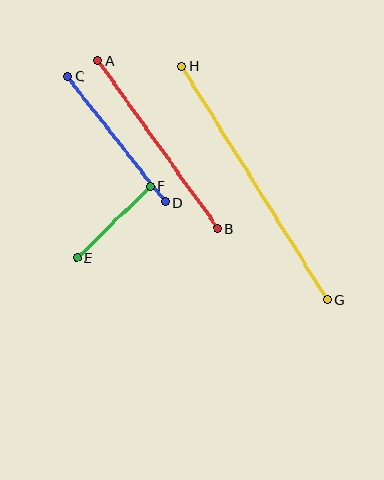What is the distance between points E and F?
The distance is approximately 102 pixels.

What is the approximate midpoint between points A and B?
The midpoint is at approximately (158, 144) pixels.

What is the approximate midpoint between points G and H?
The midpoint is at approximately (254, 183) pixels.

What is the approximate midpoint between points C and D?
The midpoint is at approximately (116, 139) pixels.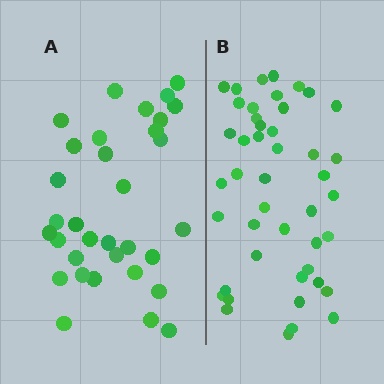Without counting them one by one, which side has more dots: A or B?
Region B (the right region) has more dots.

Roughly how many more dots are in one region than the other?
Region B has roughly 12 or so more dots than region A.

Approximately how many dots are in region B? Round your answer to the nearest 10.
About 40 dots. (The exact count is 45, which rounds to 40.)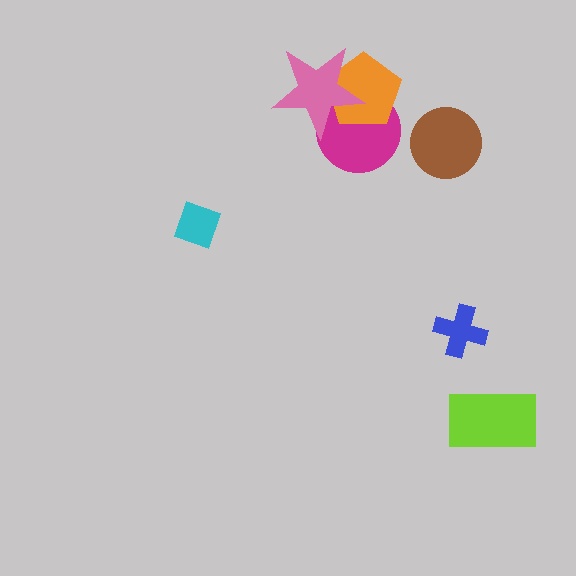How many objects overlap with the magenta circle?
2 objects overlap with the magenta circle.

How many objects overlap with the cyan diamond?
0 objects overlap with the cyan diamond.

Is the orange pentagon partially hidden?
Yes, it is partially covered by another shape.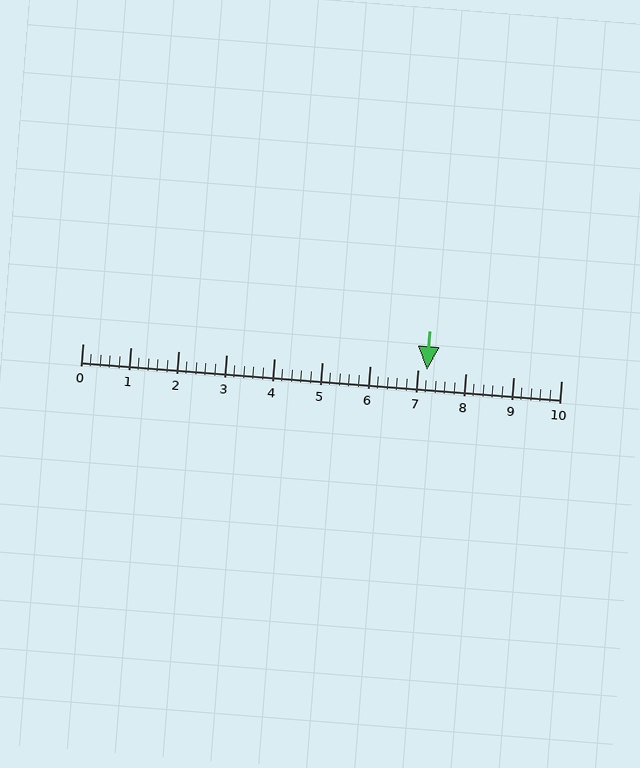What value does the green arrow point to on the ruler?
The green arrow points to approximately 7.2.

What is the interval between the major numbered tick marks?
The major tick marks are spaced 1 units apart.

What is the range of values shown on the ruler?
The ruler shows values from 0 to 10.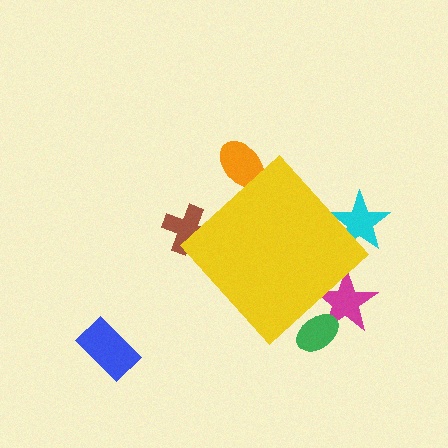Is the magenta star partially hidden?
Yes, the magenta star is partially hidden behind the yellow diamond.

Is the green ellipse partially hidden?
Yes, the green ellipse is partially hidden behind the yellow diamond.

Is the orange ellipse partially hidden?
Yes, the orange ellipse is partially hidden behind the yellow diamond.